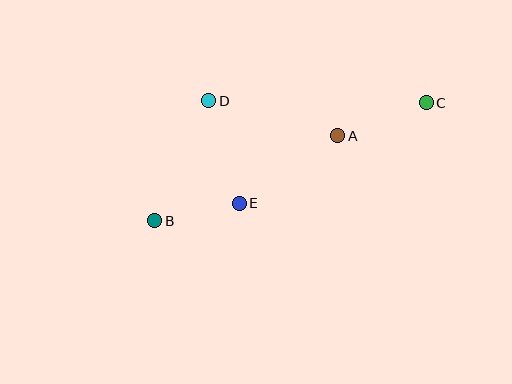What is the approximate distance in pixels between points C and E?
The distance between C and E is approximately 212 pixels.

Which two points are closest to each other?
Points B and E are closest to each other.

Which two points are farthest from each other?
Points B and C are farthest from each other.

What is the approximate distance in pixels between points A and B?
The distance between A and B is approximately 202 pixels.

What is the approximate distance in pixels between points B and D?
The distance between B and D is approximately 131 pixels.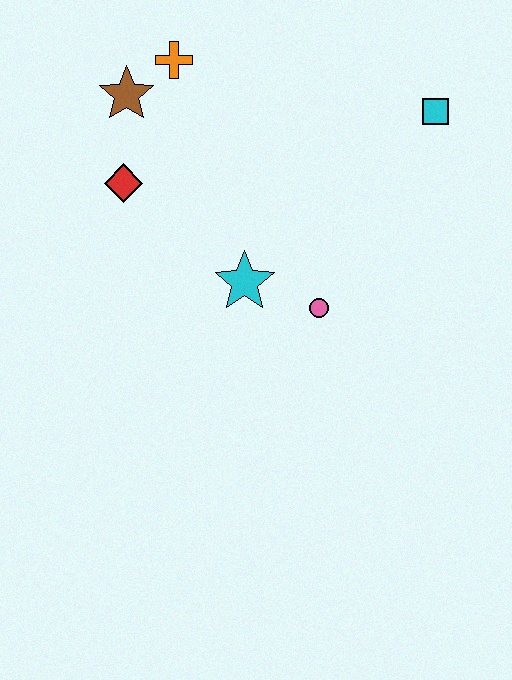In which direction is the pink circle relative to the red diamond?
The pink circle is to the right of the red diamond.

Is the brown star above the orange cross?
No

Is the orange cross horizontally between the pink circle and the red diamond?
Yes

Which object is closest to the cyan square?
The pink circle is closest to the cyan square.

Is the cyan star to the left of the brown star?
No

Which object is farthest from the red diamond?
The cyan square is farthest from the red diamond.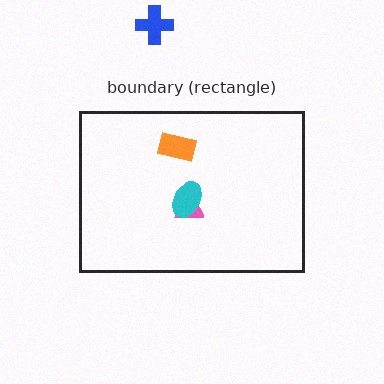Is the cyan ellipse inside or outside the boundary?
Inside.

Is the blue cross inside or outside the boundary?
Outside.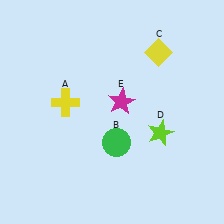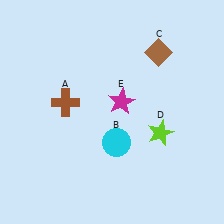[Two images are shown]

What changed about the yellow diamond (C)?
In Image 1, C is yellow. In Image 2, it changed to brown.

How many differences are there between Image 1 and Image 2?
There are 3 differences between the two images.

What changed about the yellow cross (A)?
In Image 1, A is yellow. In Image 2, it changed to brown.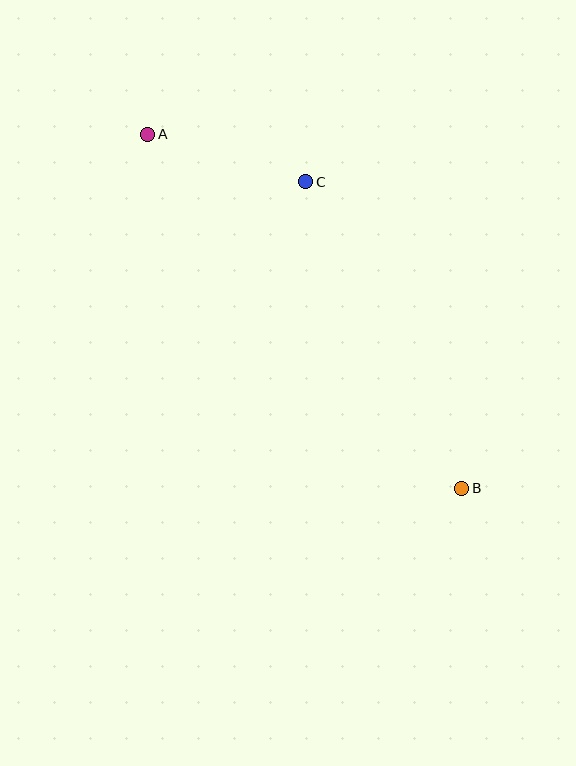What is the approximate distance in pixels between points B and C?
The distance between B and C is approximately 344 pixels.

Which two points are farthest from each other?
Points A and B are farthest from each other.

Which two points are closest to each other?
Points A and C are closest to each other.